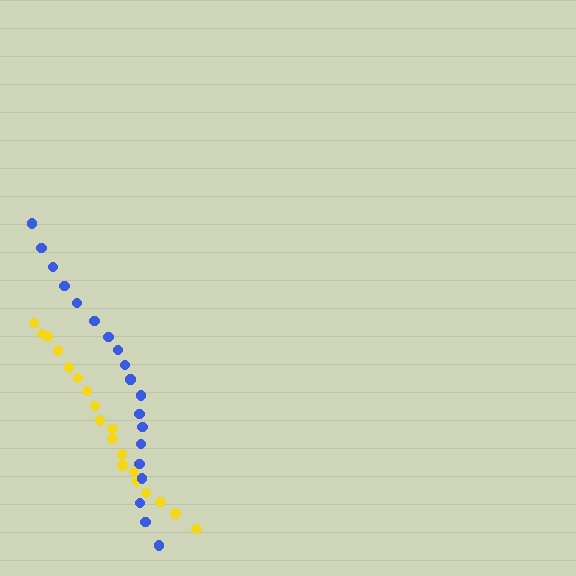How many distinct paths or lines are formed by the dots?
There are 2 distinct paths.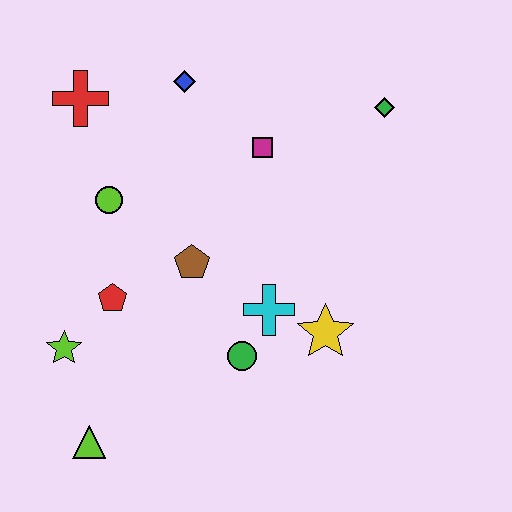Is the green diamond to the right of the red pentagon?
Yes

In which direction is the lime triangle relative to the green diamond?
The lime triangle is below the green diamond.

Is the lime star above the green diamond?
No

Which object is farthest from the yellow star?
The red cross is farthest from the yellow star.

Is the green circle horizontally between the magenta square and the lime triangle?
Yes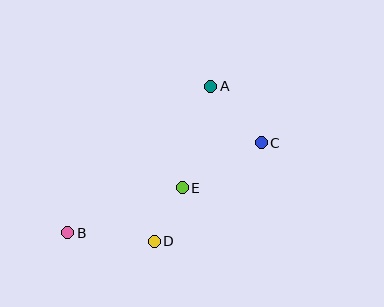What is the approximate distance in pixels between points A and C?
The distance between A and C is approximately 76 pixels.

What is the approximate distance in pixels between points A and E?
The distance between A and E is approximately 106 pixels.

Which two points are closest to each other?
Points D and E are closest to each other.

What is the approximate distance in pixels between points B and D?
The distance between B and D is approximately 87 pixels.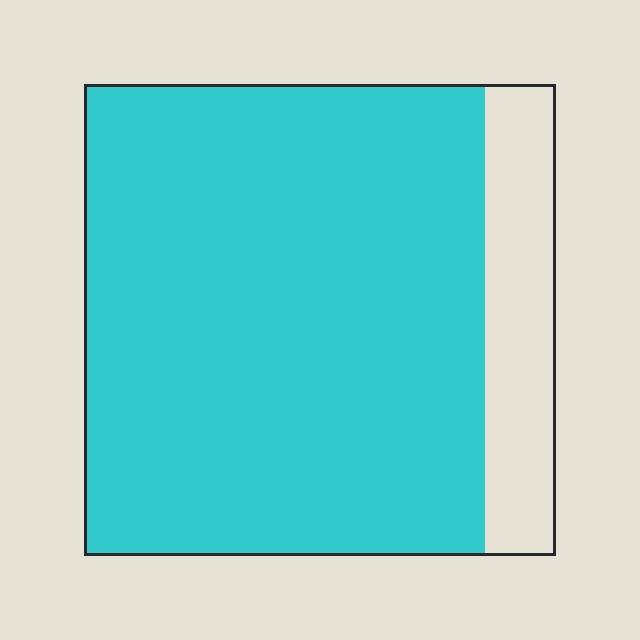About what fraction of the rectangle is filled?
About five sixths (5/6).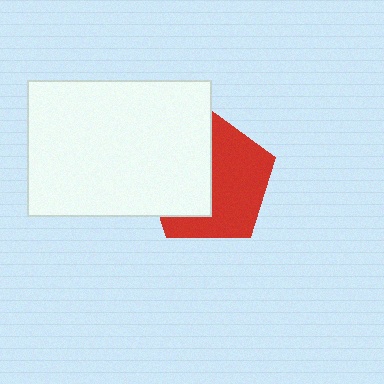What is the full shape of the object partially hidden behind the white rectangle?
The partially hidden object is a red pentagon.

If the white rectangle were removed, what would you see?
You would see the complete red pentagon.